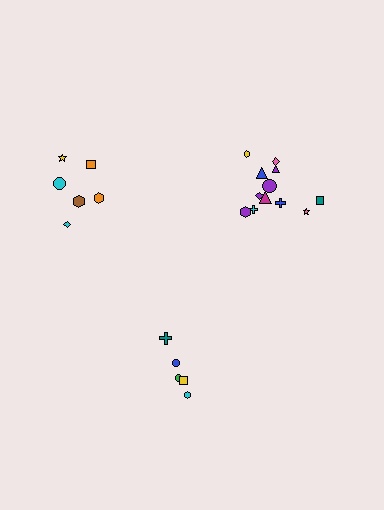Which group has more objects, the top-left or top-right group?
The top-right group.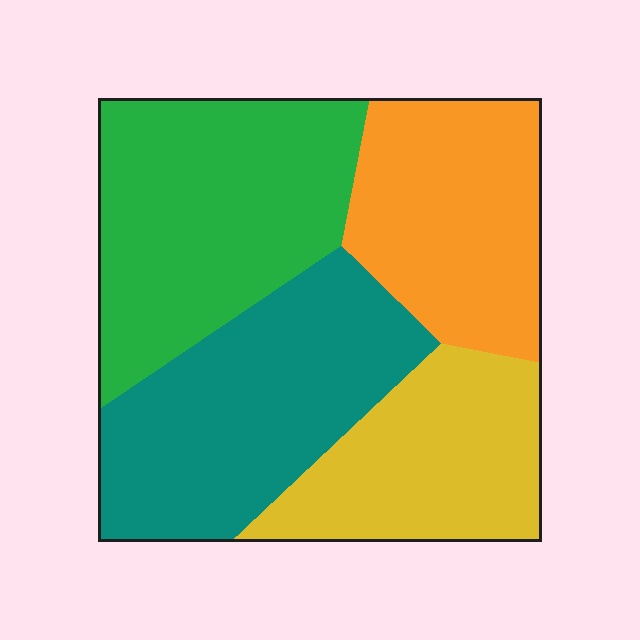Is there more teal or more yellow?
Teal.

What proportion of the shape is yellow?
Yellow takes up about one fifth (1/5) of the shape.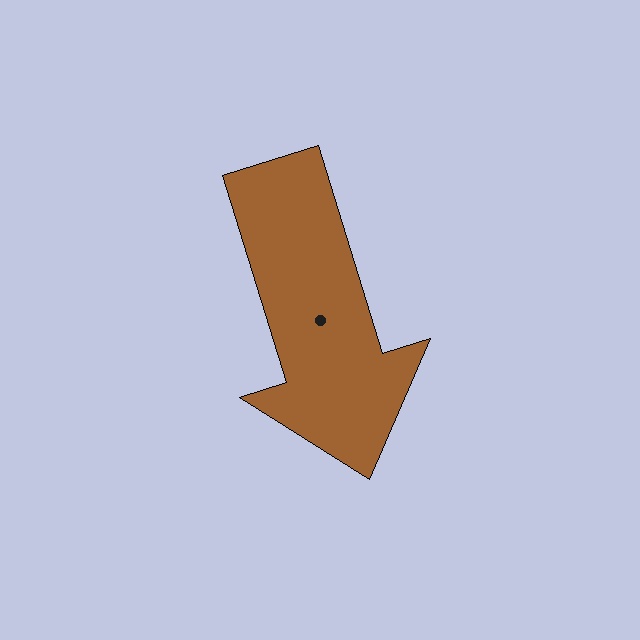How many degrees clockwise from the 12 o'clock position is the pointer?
Approximately 163 degrees.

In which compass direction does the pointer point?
South.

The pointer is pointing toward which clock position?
Roughly 5 o'clock.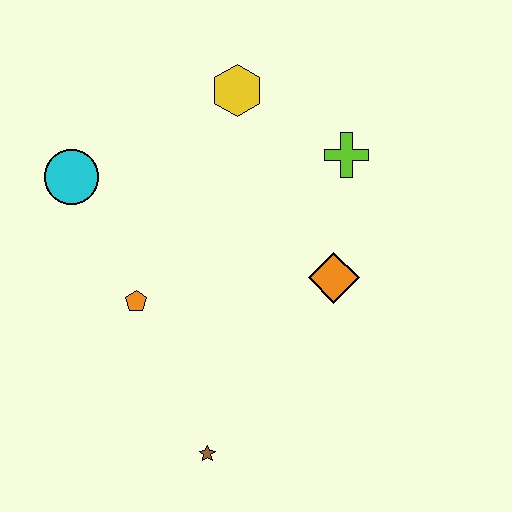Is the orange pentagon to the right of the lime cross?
No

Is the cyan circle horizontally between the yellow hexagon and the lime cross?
No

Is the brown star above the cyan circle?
No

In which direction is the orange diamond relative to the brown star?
The orange diamond is above the brown star.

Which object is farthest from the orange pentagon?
The lime cross is farthest from the orange pentagon.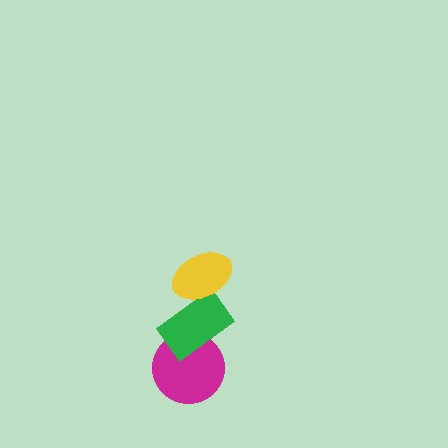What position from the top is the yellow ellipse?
The yellow ellipse is 1st from the top.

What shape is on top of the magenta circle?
The green rectangle is on top of the magenta circle.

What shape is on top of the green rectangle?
The yellow ellipse is on top of the green rectangle.